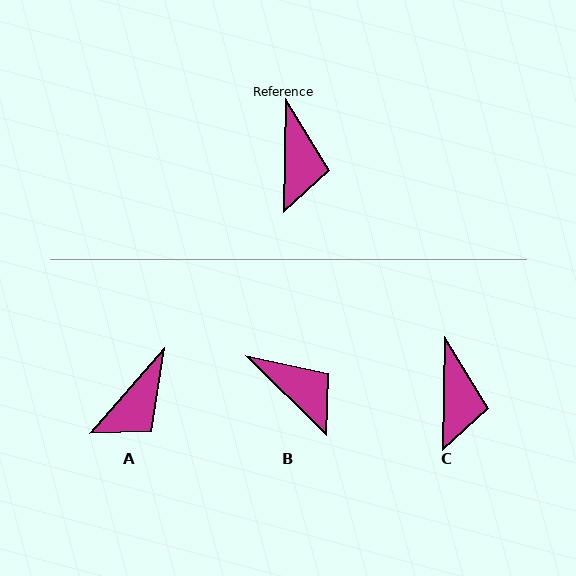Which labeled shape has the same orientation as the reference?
C.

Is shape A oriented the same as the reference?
No, it is off by about 40 degrees.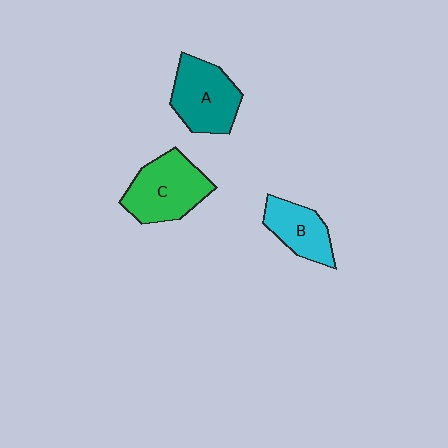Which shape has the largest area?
Shape C (green).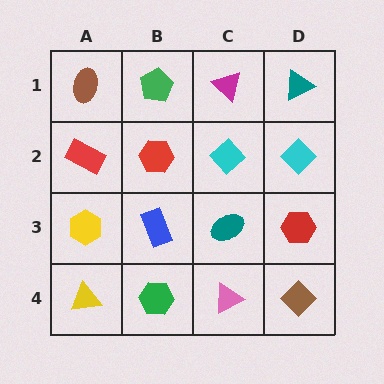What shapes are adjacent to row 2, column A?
A brown ellipse (row 1, column A), a yellow hexagon (row 3, column A), a red hexagon (row 2, column B).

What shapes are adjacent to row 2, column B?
A green pentagon (row 1, column B), a blue rectangle (row 3, column B), a red rectangle (row 2, column A), a cyan diamond (row 2, column C).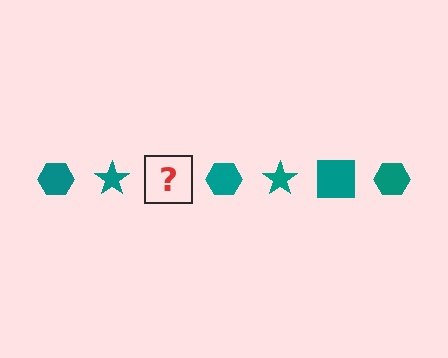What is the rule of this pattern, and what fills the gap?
The rule is that the pattern cycles through hexagon, star, square shapes in teal. The gap should be filled with a teal square.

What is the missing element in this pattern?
The missing element is a teal square.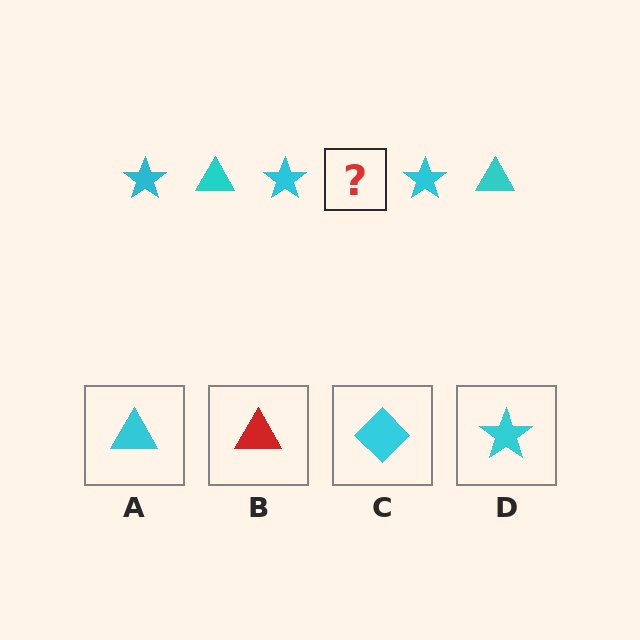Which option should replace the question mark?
Option A.